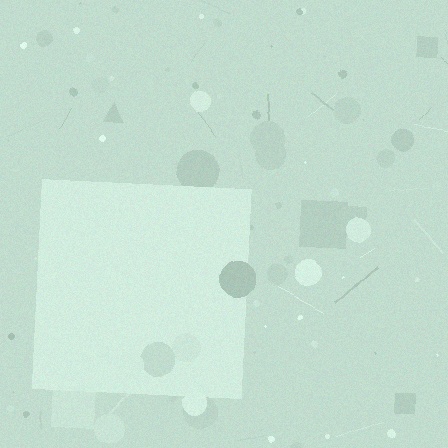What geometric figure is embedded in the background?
A square is embedded in the background.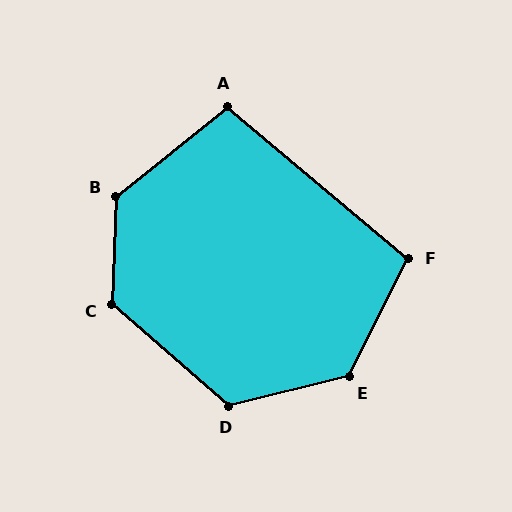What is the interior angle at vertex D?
Approximately 126 degrees (obtuse).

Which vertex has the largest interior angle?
B, at approximately 131 degrees.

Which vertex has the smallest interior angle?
A, at approximately 101 degrees.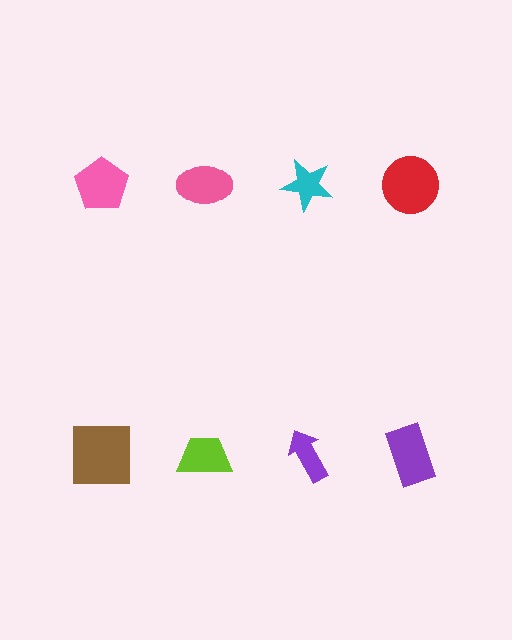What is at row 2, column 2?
A lime trapezoid.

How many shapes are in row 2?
4 shapes.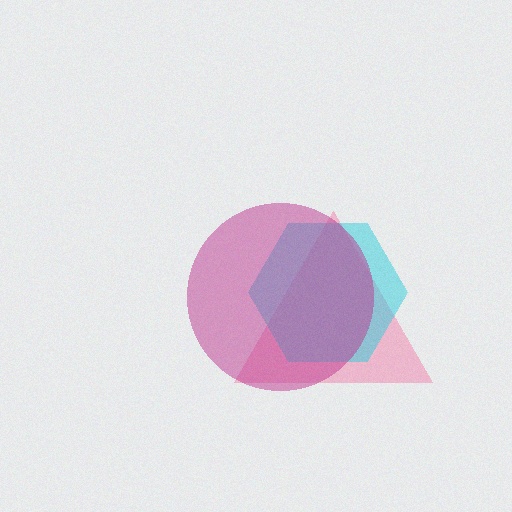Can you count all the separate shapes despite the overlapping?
Yes, there are 3 separate shapes.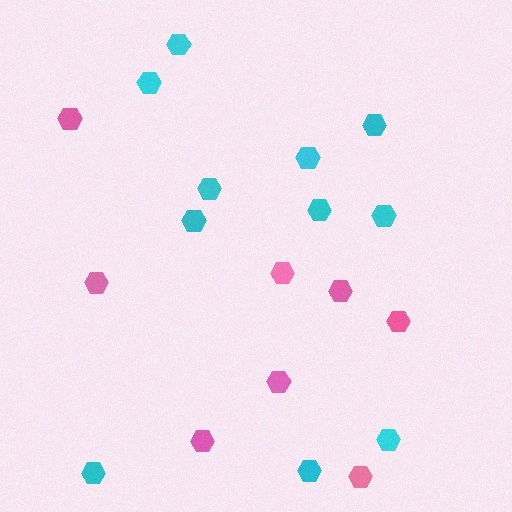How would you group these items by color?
There are 2 groups: one group of pink hexagons (8) and one group of cyan hexagons (11).